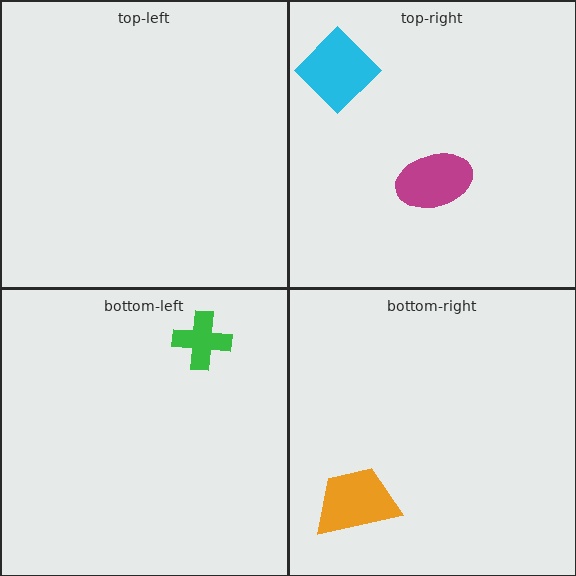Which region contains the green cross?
The bottom-left region.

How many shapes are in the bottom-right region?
1.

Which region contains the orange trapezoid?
The bottom-right region.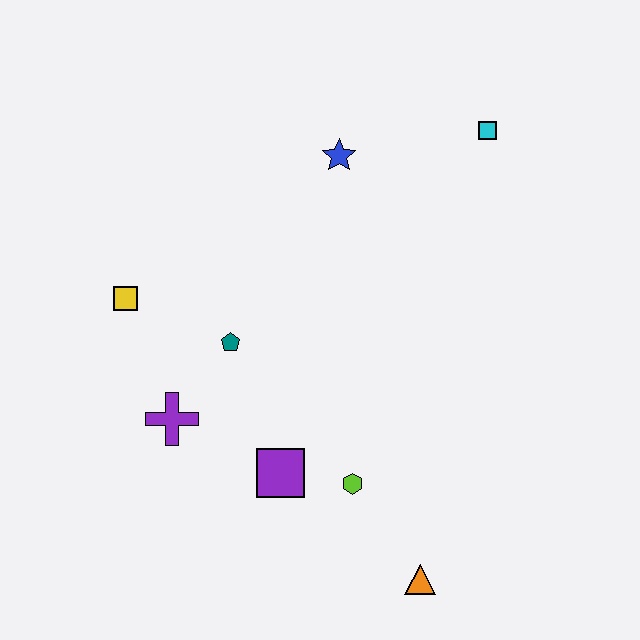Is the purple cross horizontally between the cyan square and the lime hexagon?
No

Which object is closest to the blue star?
The cyan square is closest to the blue star.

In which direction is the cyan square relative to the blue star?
The cyan square is to the right of the blue star.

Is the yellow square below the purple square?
No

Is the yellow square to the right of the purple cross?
No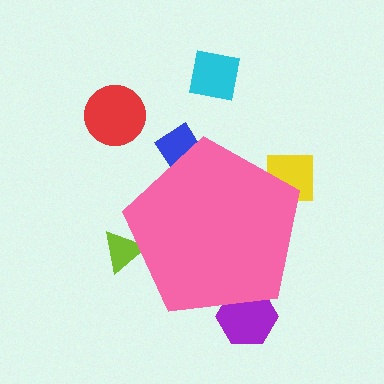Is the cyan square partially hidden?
No, the cyan square is fully visible.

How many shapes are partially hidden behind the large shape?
4 shapes are partially hidden.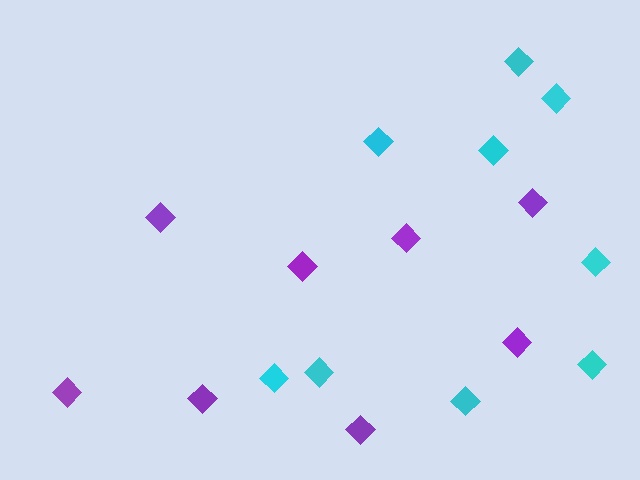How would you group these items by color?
There are 2 groups: one group of cyan diamonds (9) and one group of purple diamonds (8).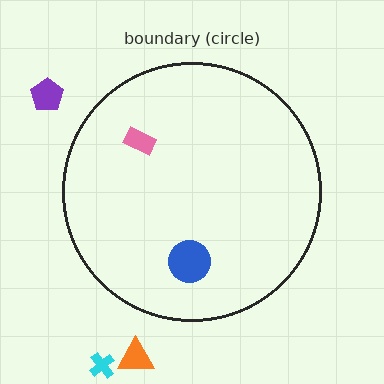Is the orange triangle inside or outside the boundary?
Outside.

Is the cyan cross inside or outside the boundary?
Outside.